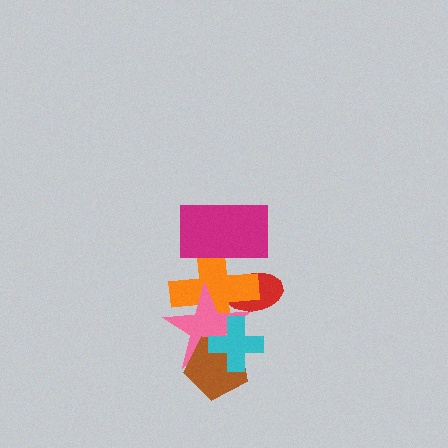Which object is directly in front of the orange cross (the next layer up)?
The pink star is directly in front of the orange cross.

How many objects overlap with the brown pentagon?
2 objects overlap with the brown pentagon.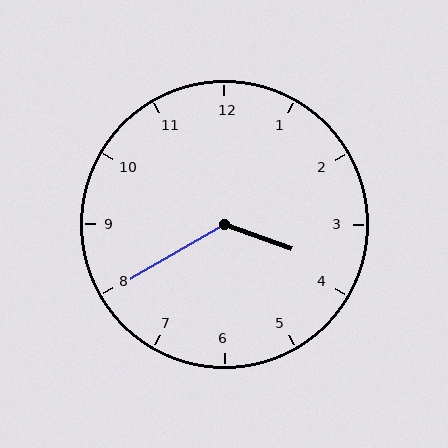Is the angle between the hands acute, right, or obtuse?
It is obtuse.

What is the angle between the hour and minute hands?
Approximately 130 degrees.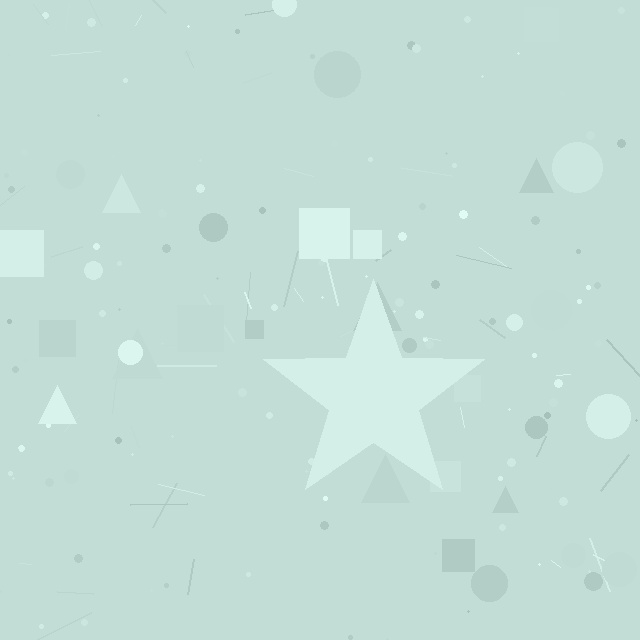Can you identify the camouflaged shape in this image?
The camouflaged shape is a star.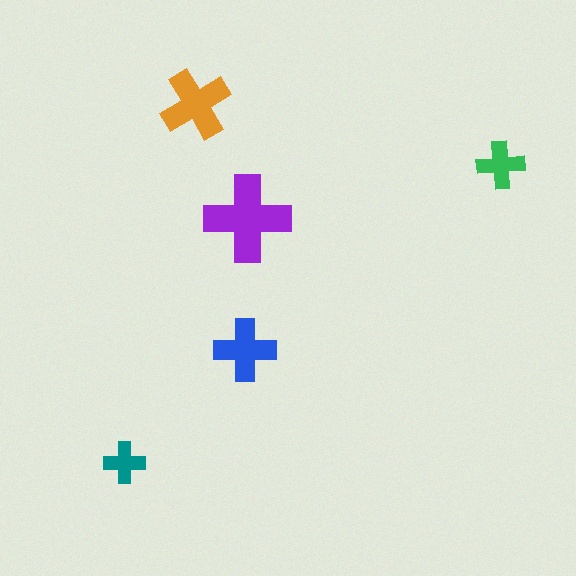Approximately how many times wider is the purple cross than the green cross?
About 2 times wider.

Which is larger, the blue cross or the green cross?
The blue one.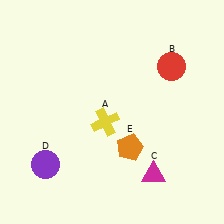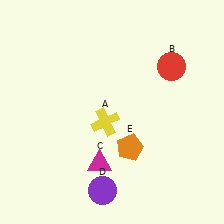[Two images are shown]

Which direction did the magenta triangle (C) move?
The magenta triangle (C) moved left.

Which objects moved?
The objects that moved are: the magenta triangle (C), the purple circle (D).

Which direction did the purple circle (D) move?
The purple circle (D) moved right.